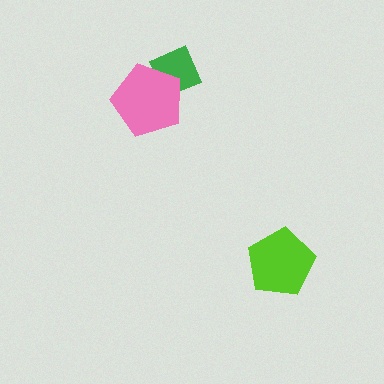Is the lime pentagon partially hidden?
No, no other shape covers it.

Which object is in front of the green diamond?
The pink pentagon is in front of the green diamond.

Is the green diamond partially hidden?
Yes, it is partially covered by another shape.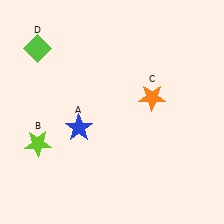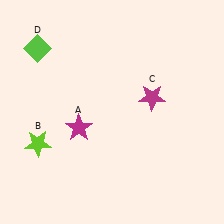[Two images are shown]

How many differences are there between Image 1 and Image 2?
There are 2 differences between the two images.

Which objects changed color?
A changed from blue to magenta. C changed from orange to magenta.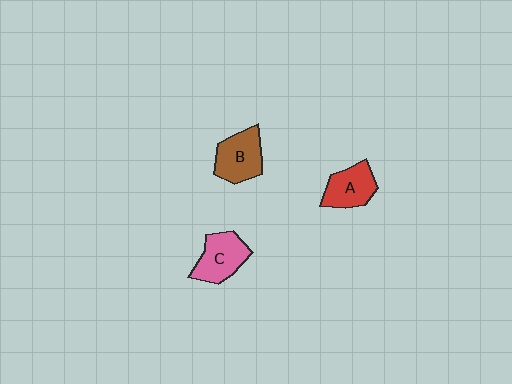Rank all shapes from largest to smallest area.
From largest to smallest: B (brown), C (pink), A (red).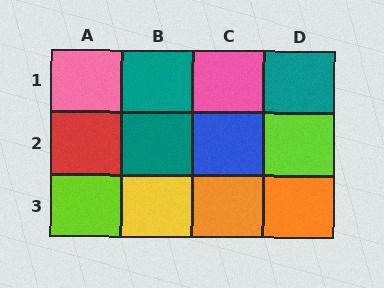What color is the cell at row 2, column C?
Blue.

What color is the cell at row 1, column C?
Pink.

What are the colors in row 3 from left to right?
Lime, yellow, orange, orange.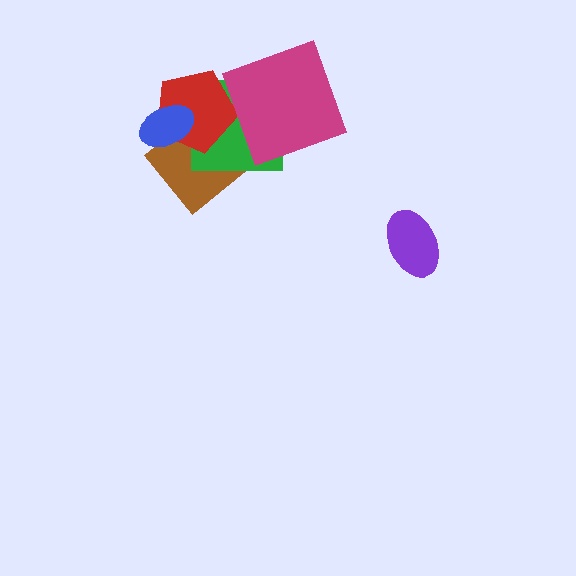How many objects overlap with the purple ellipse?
0 objects overlap with the purple ellipse.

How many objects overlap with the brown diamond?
3 objects overlap with the brown diamond.